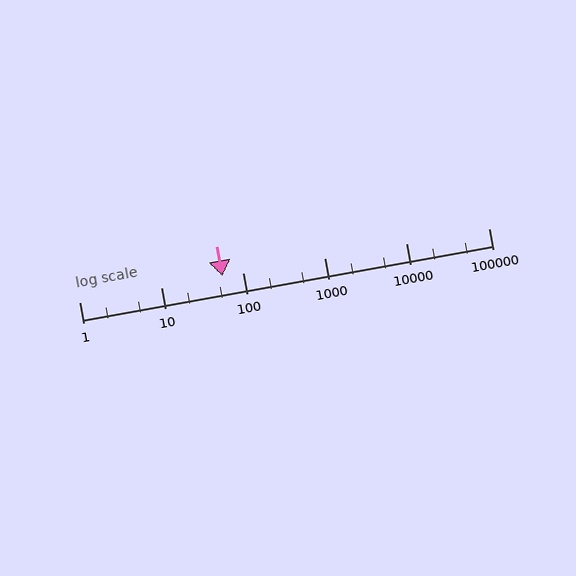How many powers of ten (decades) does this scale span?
The scale spans 5 decades, from 1 to 100000.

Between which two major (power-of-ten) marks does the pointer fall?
The pointer is between 10 and 100.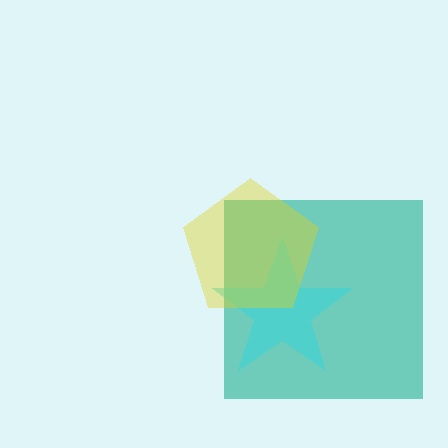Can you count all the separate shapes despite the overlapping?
Yes, there are 3 separate shapes.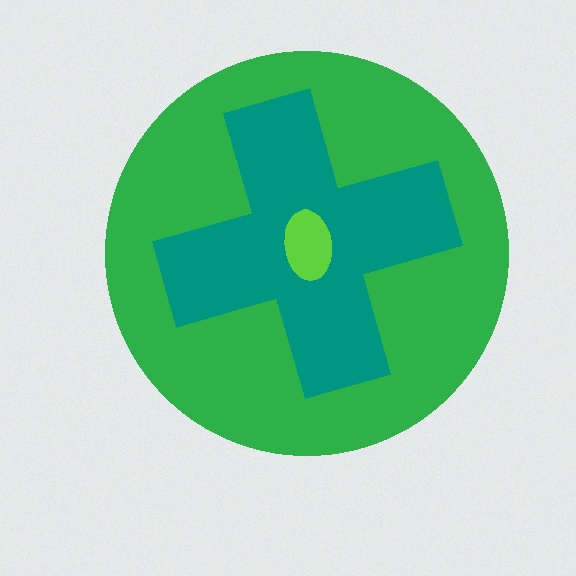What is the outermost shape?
The green circle.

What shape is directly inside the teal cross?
The lime ellipse.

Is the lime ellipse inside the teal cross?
Yes.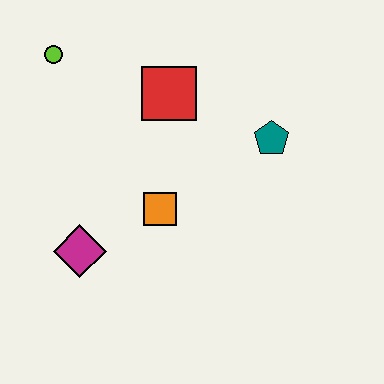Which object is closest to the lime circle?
The red square is closest to the lime circle.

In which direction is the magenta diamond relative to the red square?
The magenta diamond is below the red square.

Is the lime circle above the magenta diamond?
Yes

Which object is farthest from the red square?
The magenta diamond is farthest from the red square.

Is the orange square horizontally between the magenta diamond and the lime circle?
No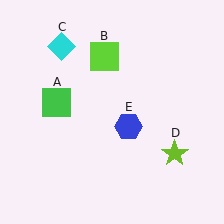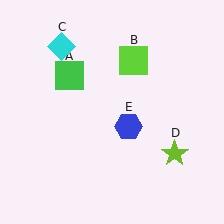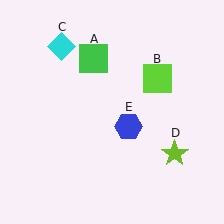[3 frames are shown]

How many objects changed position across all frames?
2 objects changed position: green square (object A), lime square (object B).